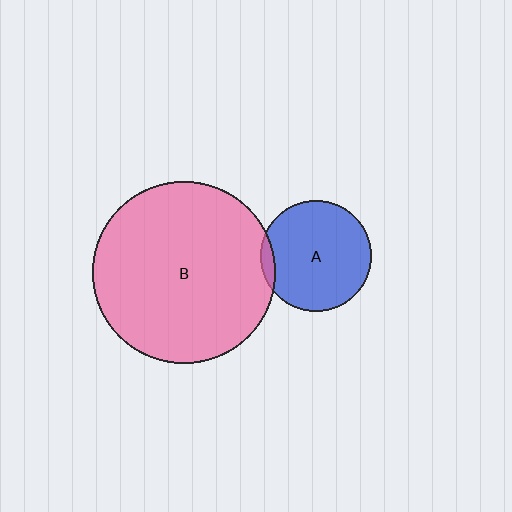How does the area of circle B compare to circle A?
Approximately 2.7 times.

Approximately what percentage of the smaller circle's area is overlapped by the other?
Approximately 5%.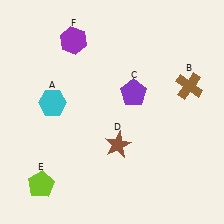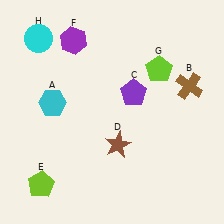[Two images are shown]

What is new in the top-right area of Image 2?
A lime pentagon (G) was added in the top-right area of Image 2.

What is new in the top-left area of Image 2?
A cyan circle (H) was added in the top-left area of Image 2.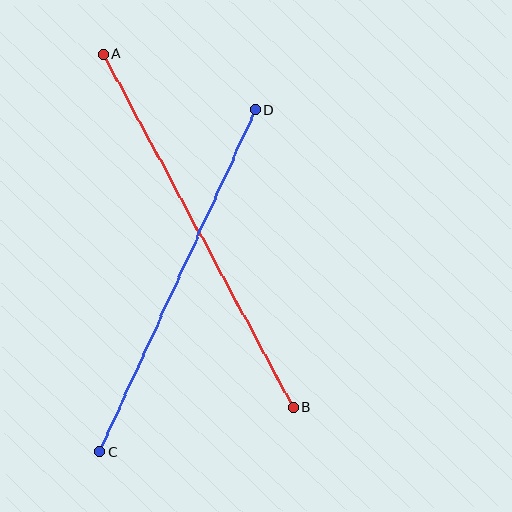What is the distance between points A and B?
The distance is approximately 401 pixels.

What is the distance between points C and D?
The distance is approximately 376 pixels.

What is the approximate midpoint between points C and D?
The midpoint is at approximately (178, 281) pixels.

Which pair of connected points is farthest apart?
Points A and B are farthest apart.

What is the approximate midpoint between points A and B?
The midpoint is at approximately (198, 231) pixels.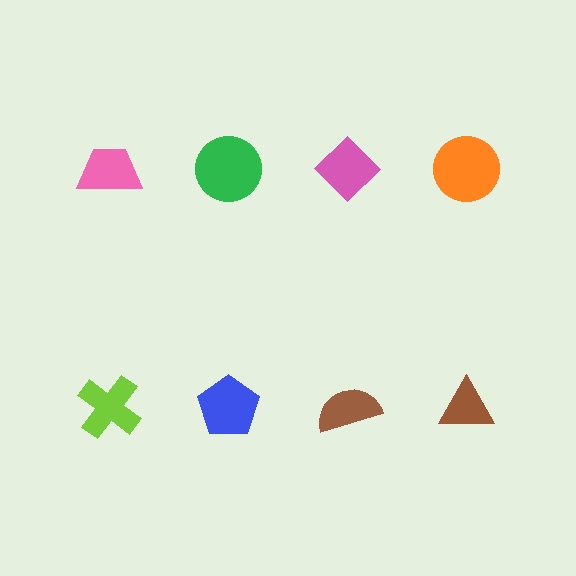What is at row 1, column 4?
An orange circle.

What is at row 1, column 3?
A pink diamond.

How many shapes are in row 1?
4 shapes.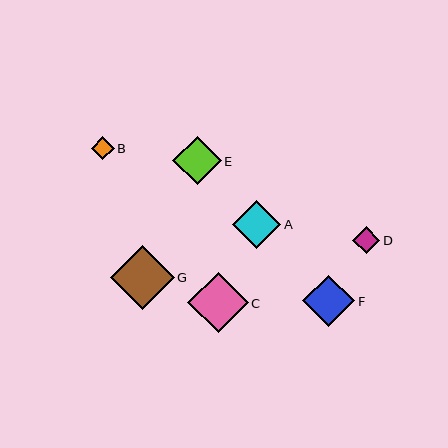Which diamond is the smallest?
Diamond B is the smallest with a size of approximately 23 pixels.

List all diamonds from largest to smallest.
From largest to smallest: G, C, F, A, E, D, B.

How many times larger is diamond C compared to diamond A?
Diamond C is approximately 1.2 times the size of diamond A.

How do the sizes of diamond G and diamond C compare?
Diamond G and diamond C are approximately the same size.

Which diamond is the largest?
Diamond G is the largest with a size of approximately 64 pixels.